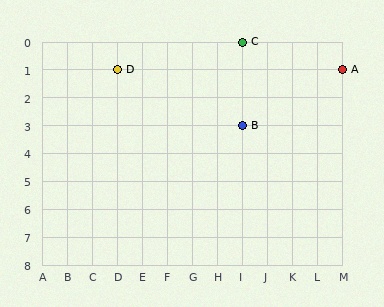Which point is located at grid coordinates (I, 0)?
Point C is at (I, 0).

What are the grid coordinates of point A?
Point A is at grid coordinates (M, 1).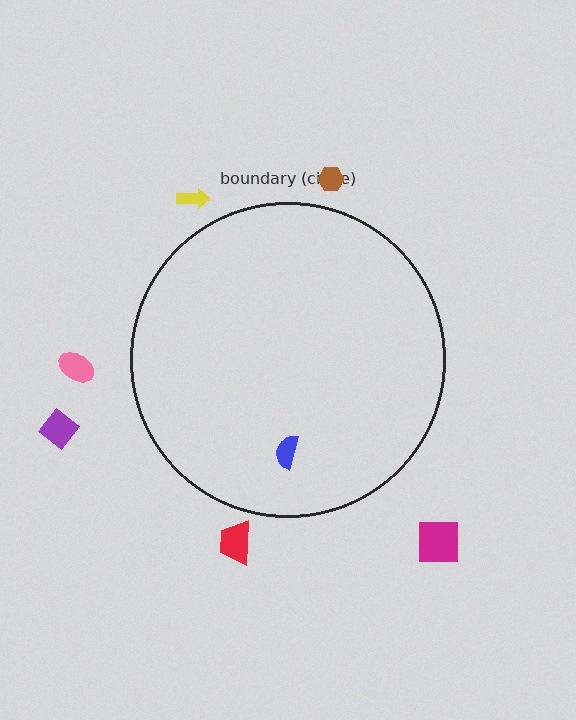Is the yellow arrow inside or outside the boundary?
Outside.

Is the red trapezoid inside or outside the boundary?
Outside.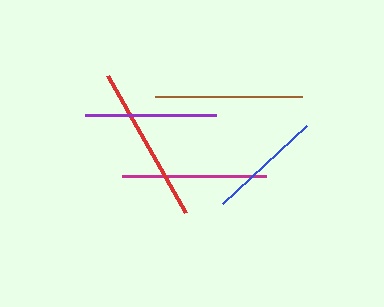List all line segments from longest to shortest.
From longest to shortest: red, brown, magenta, purple, blue.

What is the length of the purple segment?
The purple segment is approximately 131 pixels long.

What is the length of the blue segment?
The blue segment is approximately 115 pixels long.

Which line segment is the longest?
The red line is the longest at approximately 158 pixels.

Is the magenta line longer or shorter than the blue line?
The magenta line is longer than the blue line.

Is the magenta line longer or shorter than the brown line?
The brown line is longer than the magenta line.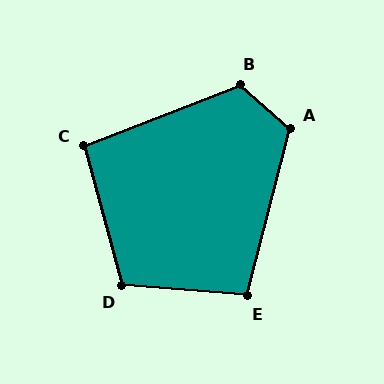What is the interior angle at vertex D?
Approximately 109 degrees (obtuse).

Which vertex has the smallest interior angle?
C, at approximately 96 degrees.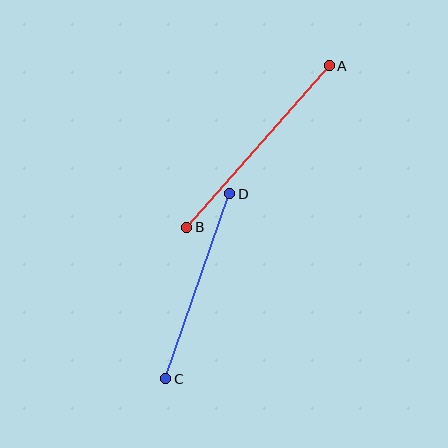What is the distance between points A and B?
The distance is approximately 216 pixels.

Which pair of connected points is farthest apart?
Points A and B are farthest apart.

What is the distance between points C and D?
The distance is approximately 196 pixels.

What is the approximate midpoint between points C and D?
The midpoint is at approximately (198, 286) pixels.